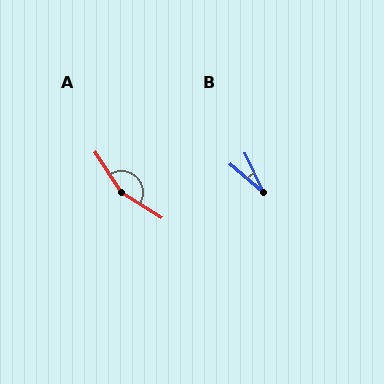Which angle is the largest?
A, at approximately 155 degrees.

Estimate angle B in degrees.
Approximately 25 degrees.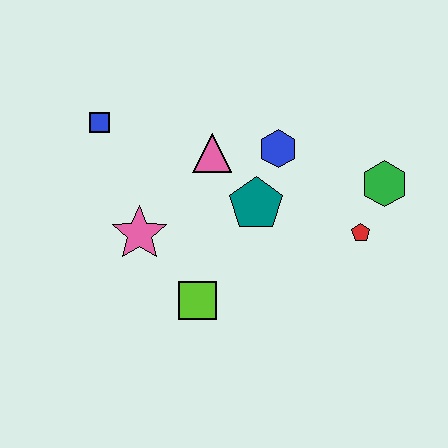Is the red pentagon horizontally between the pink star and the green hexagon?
Yes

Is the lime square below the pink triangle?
Yes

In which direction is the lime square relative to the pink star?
The lime square is below the pink star.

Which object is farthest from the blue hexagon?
The blue square is farthest from the blue hexagon.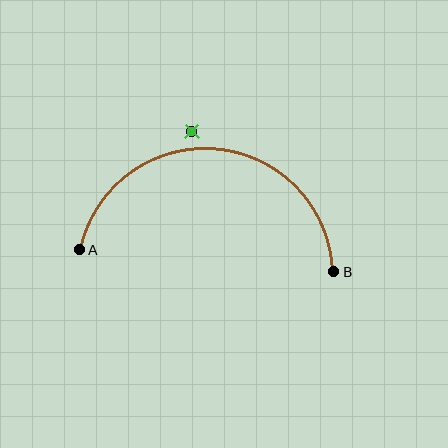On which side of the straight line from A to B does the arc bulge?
The arc bulges above the straight line connecting A and B.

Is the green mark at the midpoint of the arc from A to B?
No — the green mark does not lie on the arc at all. It sits slightly outside the curve.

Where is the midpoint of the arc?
The arc midpoint is the point on the curve farthest from the straight line joining A and B. It sits above that line.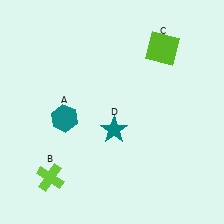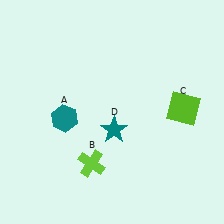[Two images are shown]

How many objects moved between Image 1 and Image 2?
2 objects moved between the two images.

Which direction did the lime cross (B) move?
The lime cross (B) moved right.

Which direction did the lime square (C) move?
The lime square (C) moved down.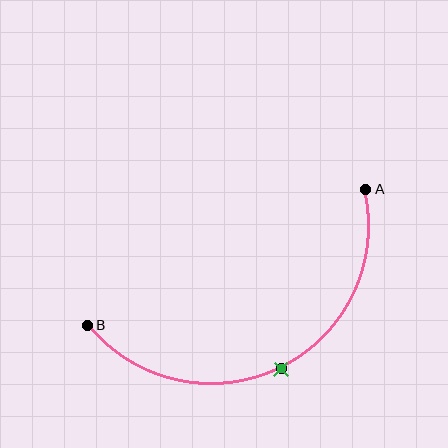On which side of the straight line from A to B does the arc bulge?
The arc bulges below the straight line connecting A and B.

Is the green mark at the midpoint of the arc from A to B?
Yes. The green mark lies on the arc at equal arc-length from both A and B — it is the arc midpoint.